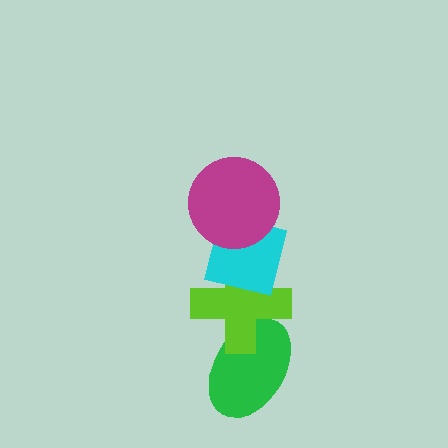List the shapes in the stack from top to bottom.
From top to bottom: the magenta circle, the cyan square, the lime cross, the green ellipse.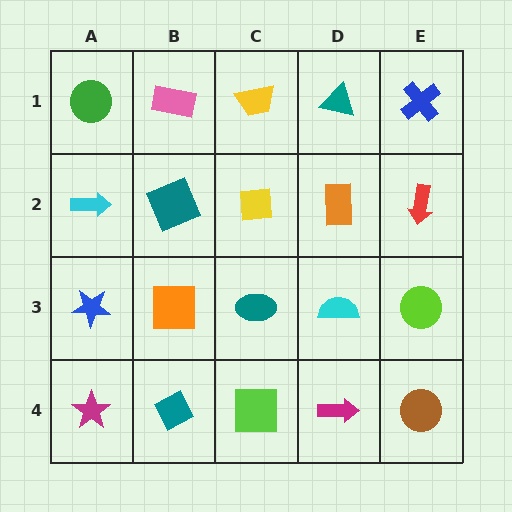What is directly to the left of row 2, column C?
A teal square.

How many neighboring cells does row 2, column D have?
4.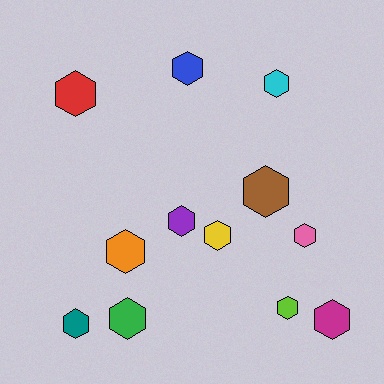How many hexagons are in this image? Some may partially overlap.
There are 12 hexagons.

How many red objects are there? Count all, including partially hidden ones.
There is 1 red object.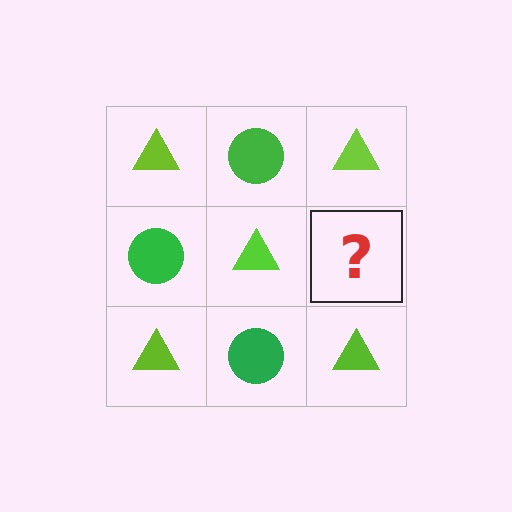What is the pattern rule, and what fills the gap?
The rule is that it alternates lime triangle and green circle in a checkerboard pattern. The gap should be filled with a green circle.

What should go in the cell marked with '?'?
The missing cell should contain a green circle.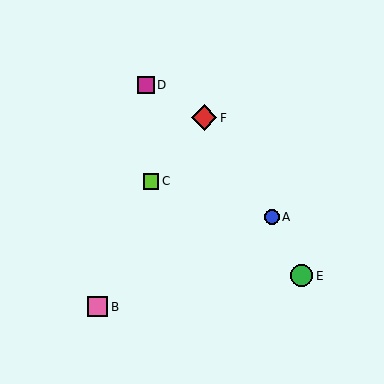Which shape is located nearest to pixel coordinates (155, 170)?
The lime square (labeled C) at (151, 181) is nearest to that location.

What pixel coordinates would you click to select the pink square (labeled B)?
Click at (98, 307) to select the pink square B.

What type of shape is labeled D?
Shape D is a magenta square.